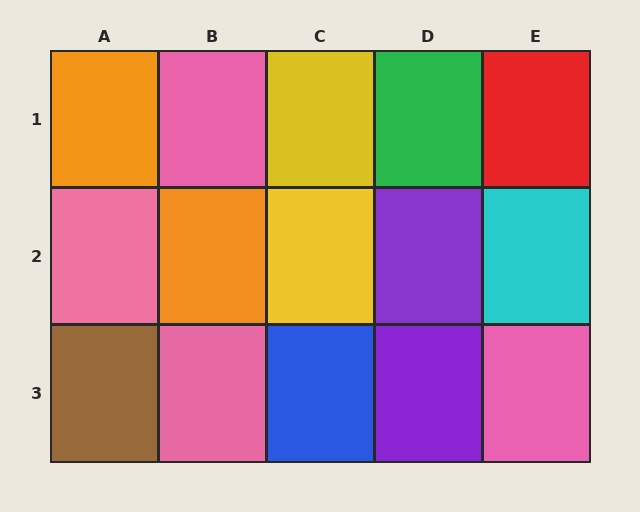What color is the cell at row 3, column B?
Pink.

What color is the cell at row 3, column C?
Blue.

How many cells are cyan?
1 cell is cyan.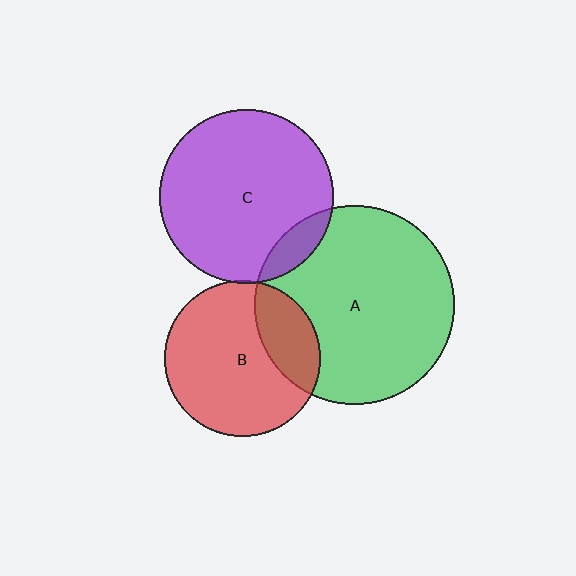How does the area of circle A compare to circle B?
Approximately 1.6 times.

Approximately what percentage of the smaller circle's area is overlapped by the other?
Approximately 25%.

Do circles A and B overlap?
Yes.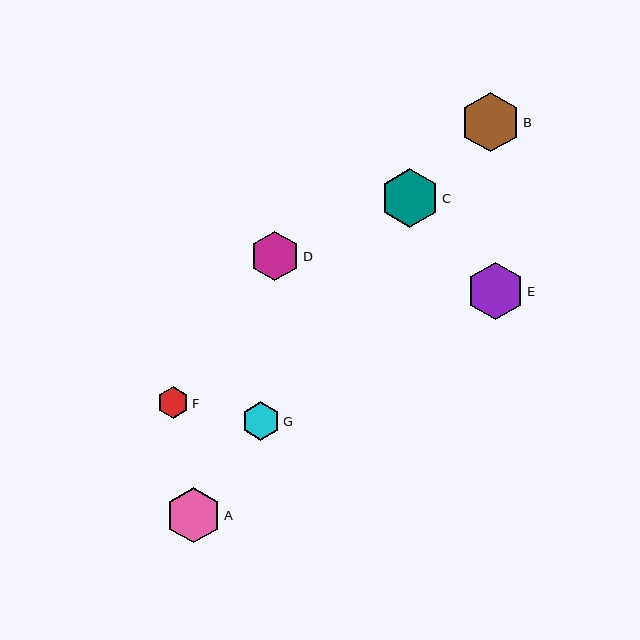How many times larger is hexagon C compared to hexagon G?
Hexagon C is approximately 1.5 times the size of hexagon G.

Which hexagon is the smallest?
Hexagon F is the smallest with a size of approximately 32 pixels.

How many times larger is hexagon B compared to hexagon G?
Hexagon B is approximately 1.5 times the size of hexagon G.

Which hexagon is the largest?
Hexagon B is the largest with a size of approximately 59 pixels.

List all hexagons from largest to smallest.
From largest to smallest: B, C, E, A, D, G, F.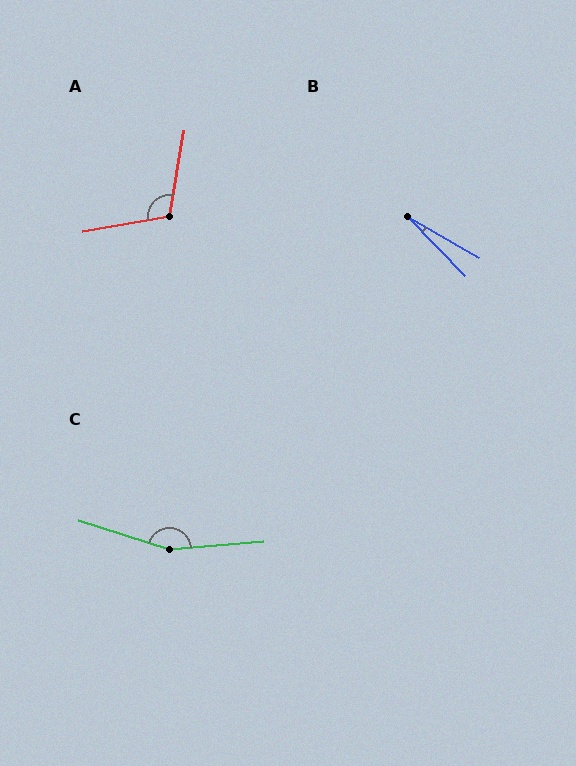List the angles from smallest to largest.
B (16°), A (109°), C (157°).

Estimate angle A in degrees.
Approximately 109 degrees.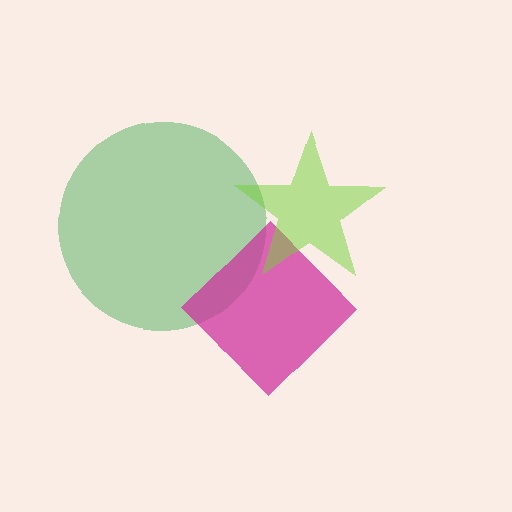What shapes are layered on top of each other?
The layered shapes are: a green circle, a magenta diamond, a lime star.